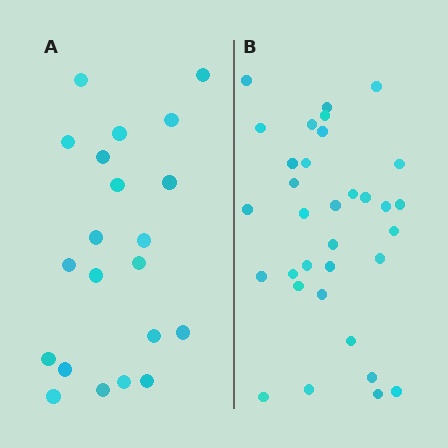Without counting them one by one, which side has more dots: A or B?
Region B (the right region) has more dots.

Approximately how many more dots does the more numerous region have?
Region B has roughly 12 or so more dots than region A.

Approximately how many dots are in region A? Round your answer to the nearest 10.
About 20 dots. (The exact count is 21, which rounds to 20.)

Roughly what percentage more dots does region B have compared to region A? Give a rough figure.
About 55% more.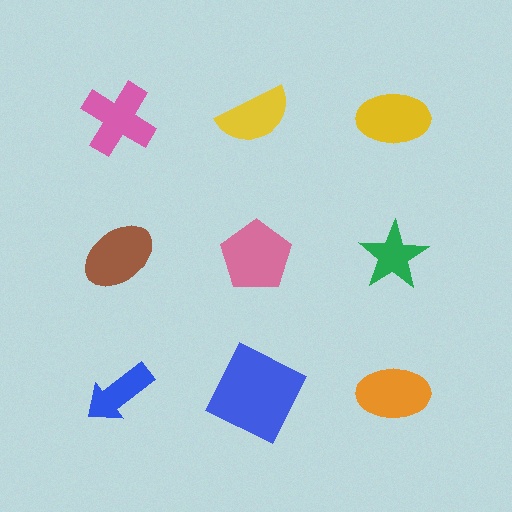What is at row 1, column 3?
A yellow ellipse.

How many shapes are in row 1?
3 shapes.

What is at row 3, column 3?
An orange ellipse.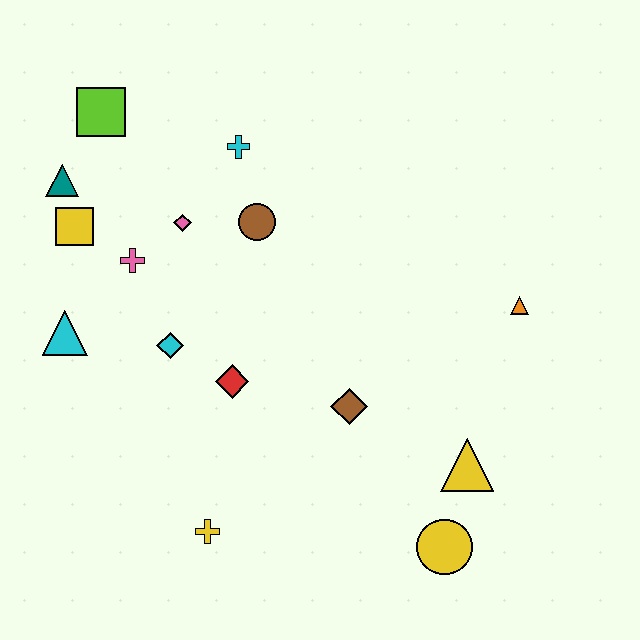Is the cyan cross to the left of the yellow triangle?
Yes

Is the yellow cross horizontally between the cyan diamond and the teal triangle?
No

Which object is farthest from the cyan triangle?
The orange triangle is farthest from the cyan triangle.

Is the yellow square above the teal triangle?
No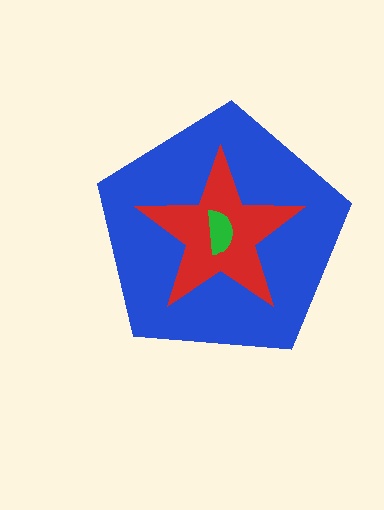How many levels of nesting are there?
3.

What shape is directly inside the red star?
The green semicircle.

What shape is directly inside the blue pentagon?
The red star.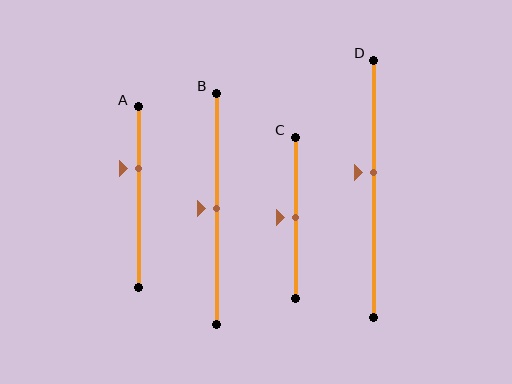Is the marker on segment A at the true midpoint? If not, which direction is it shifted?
No, the marker on segment A is shifted upward by about 16% of the segment length.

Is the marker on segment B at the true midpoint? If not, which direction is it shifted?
Yes, the marker on segment B is at the true midpoint.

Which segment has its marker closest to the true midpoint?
Segment B has its marker closest to the true midpoint.